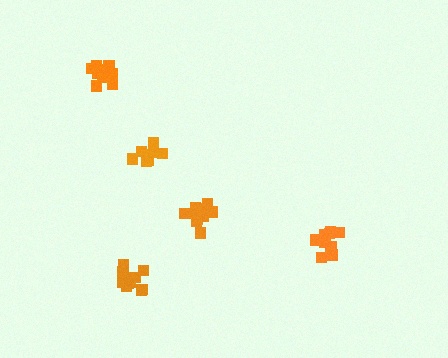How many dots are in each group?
Group 1: 9 dots, Group 2: 12 dots, Group 3: 10 dots, Group 4: 9 dots, Group 5: 12 dots (52 total).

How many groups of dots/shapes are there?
There are 5 groups.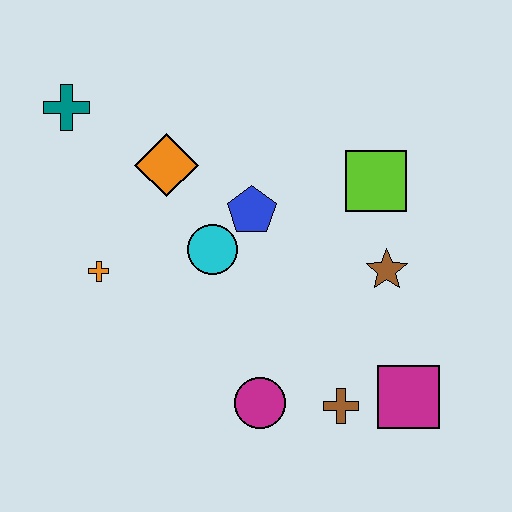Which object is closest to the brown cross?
The magenta square is closest to the brown cross.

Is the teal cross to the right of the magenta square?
No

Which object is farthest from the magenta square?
The teal cross is farthest from the magenta square.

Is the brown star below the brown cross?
No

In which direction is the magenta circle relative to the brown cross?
The magenta circle is to the left of the brown cross.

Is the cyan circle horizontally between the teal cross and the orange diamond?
No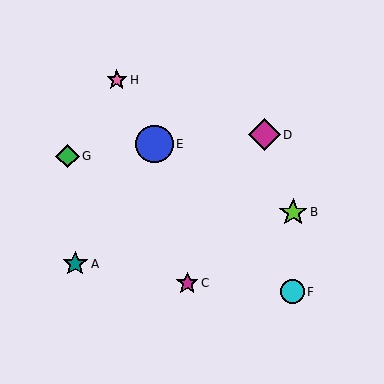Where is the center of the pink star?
The center of the pink star is at (117, 80).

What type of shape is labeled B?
Shape B is a lime star.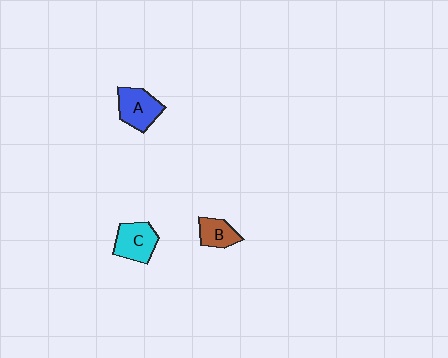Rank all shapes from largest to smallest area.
From largest to smallest: A (blue), C (cyan), B (brown).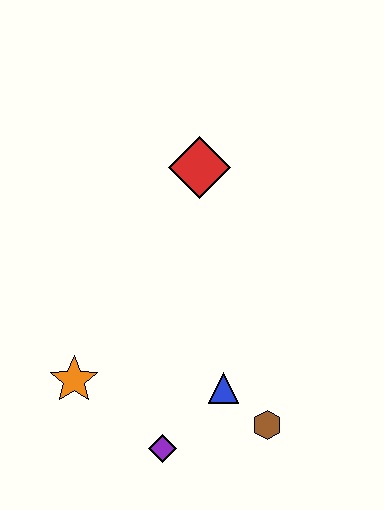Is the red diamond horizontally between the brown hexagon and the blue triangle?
No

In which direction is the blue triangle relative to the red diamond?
The blue triangle is below the red diamond.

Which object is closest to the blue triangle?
The brown hexagon is closest to the blue triangle.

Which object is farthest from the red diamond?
The purple diamond is farthest from the red diamond.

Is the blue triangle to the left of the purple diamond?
No